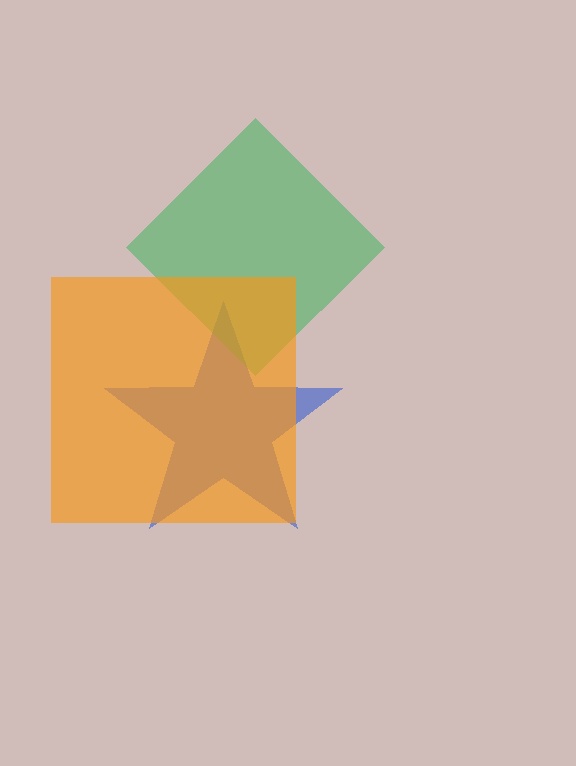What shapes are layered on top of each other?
The layered shapes are: a blue star, a green diamond, an orange square.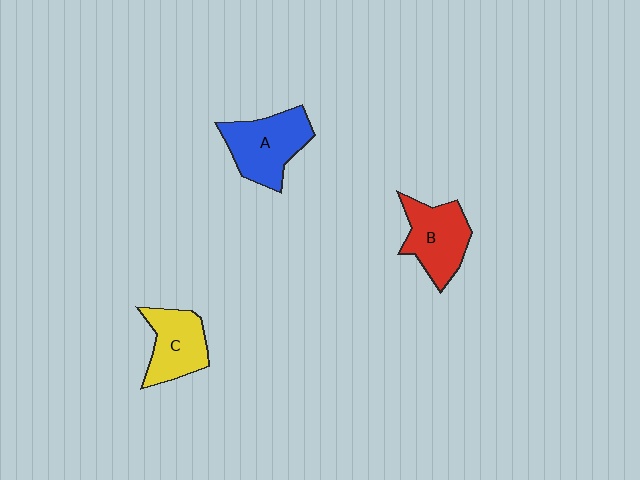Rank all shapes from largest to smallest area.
From largest to smallest: A (blue), B (red), C (yellow).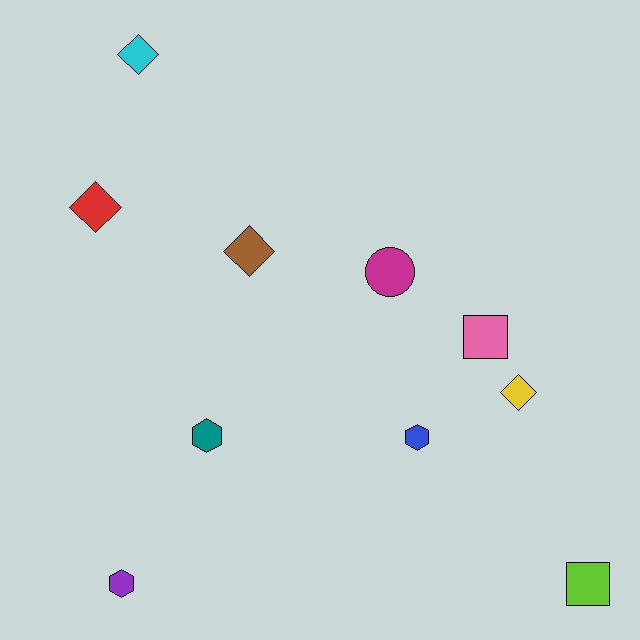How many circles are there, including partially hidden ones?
There is 1 circle.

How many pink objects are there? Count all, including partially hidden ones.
There is 1 pink object.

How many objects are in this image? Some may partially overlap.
There are 10 objects.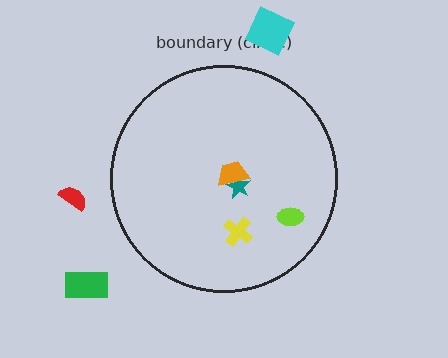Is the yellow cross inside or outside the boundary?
Inside.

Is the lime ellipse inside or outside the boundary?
Inside.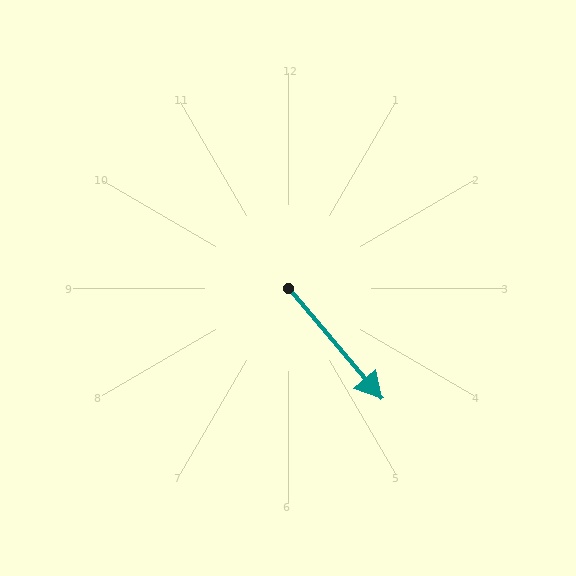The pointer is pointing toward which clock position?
Roughly 5 o'clock.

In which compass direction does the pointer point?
Southeast.